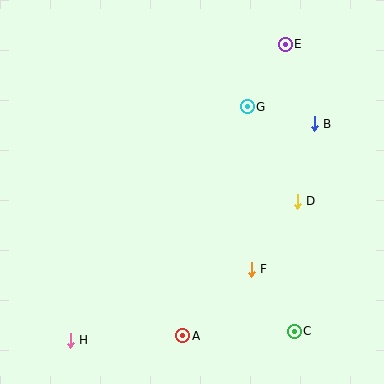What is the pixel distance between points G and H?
The distance between G and H is 293 pixels.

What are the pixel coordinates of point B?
Point B is at (314, 124).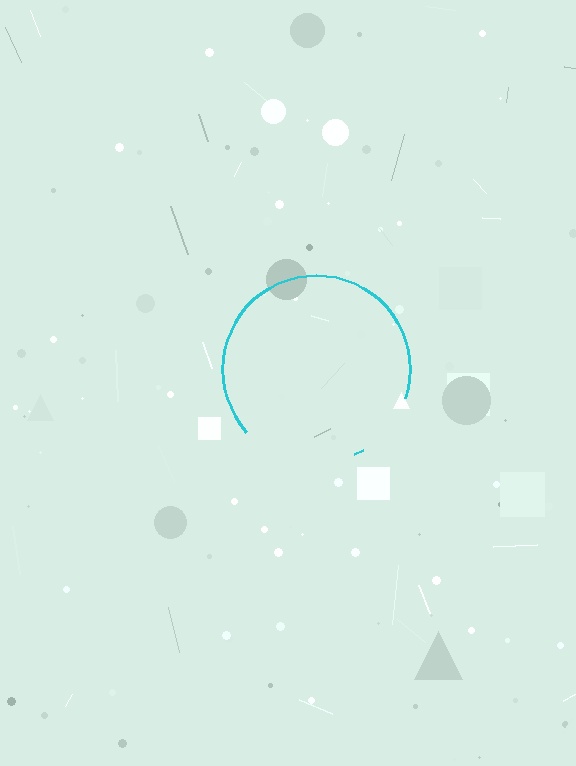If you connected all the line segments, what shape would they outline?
They would outline a circle.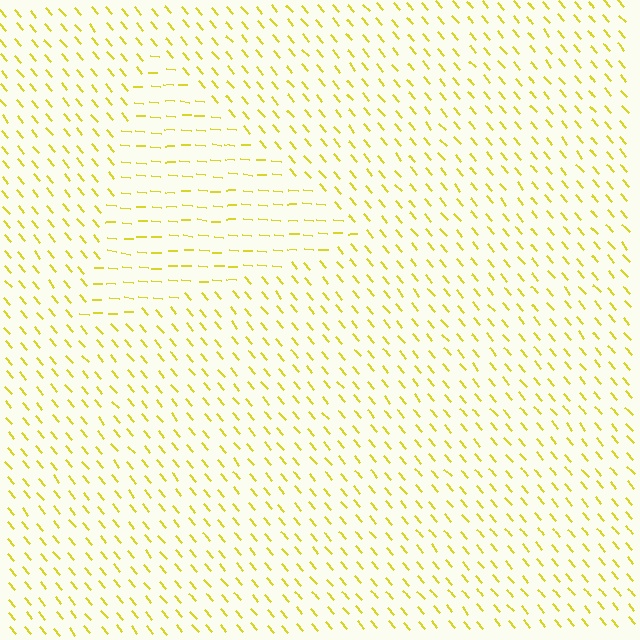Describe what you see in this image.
The image is filled with small yellow line segments. A triangle region in the image has lines oriented differently from the surrounding lines, creating a visible texture boundary.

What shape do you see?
I see a triangle.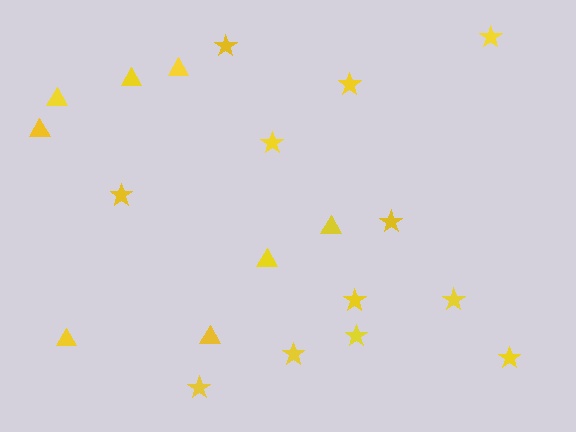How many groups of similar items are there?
There are 2 groups: one group of stars (12) and one group of triangles (8).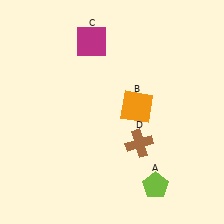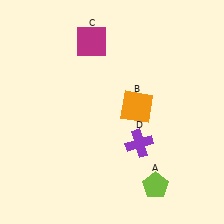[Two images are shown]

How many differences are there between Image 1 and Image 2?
There is 1 difference between the two images.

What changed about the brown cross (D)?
In Image 1, D is brown. In Image 2, it changed to purple.